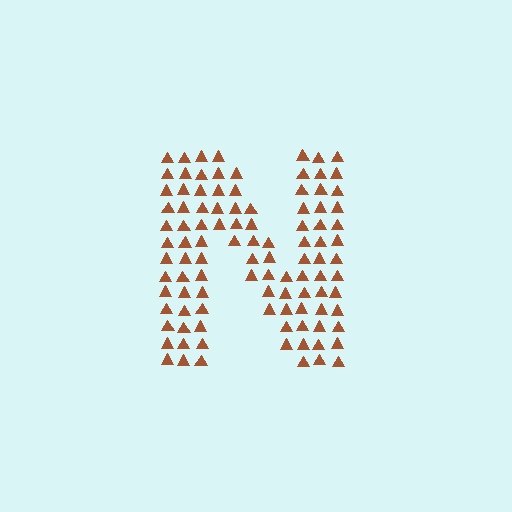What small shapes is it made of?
It is made of small triangles.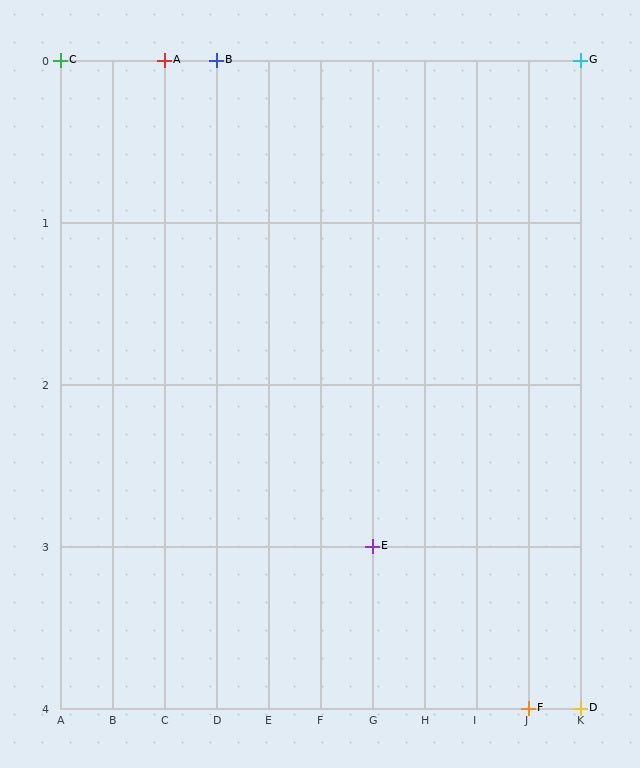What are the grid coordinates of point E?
Point E is at grid coordinates (G, 3).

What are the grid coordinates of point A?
Point A is at grid coordinates (C, 0).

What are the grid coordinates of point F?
Point F is at grid coordinates (J, 4).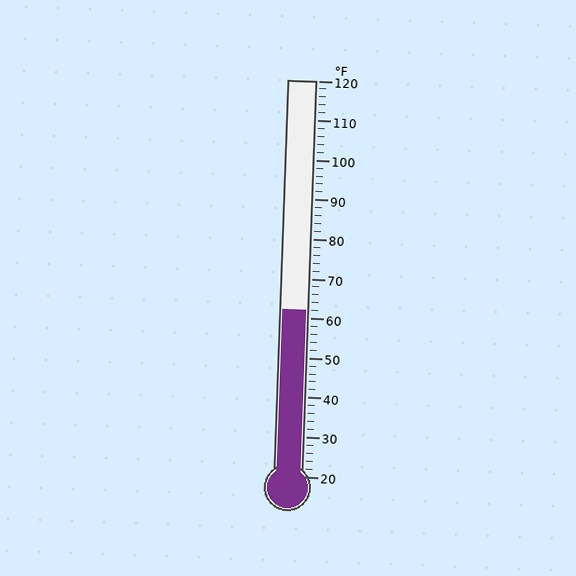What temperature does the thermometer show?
The thermometer shows approximately 62°F.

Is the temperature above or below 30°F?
The temperature is above 30°F.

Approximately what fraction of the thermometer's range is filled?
The thermometer is filled to approximately 40% of its range.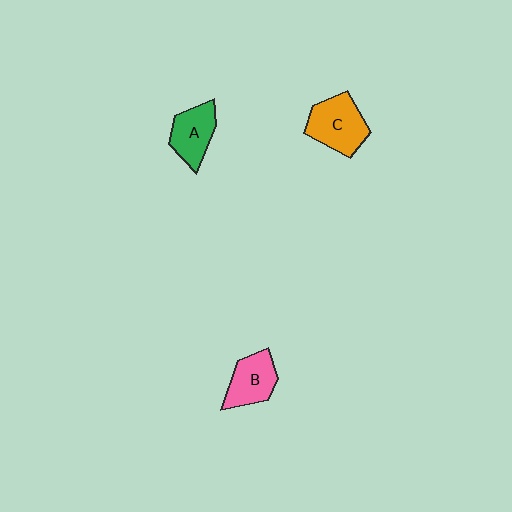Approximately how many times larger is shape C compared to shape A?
Approximately 1.2 times.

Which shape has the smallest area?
Shape A (green).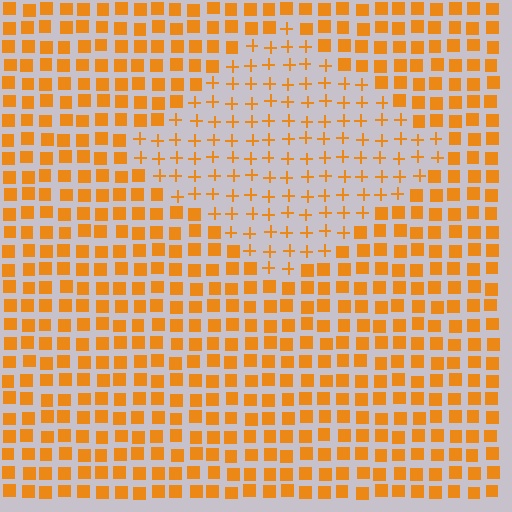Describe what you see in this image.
The image is filled with small orange elements arranged in a uniform grid. A diamond-shaped region contains plus signs, while the surrounding area contains squares. The boundary is defined purely by the change in element shape.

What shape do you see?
I see a diamond.